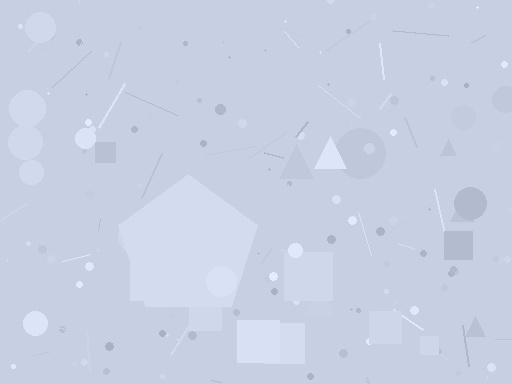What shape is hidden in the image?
A pentagon is hidden in the image.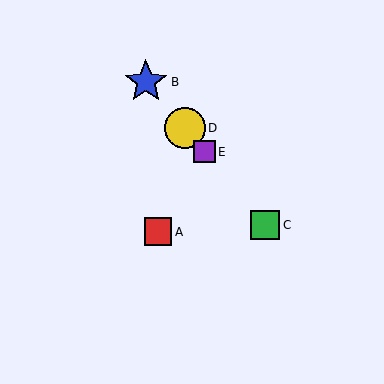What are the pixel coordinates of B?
Object B is at (146, 82).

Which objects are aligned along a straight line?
Objects B, C, D, E are aligned along a straight line.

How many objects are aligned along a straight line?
4 objects (B, C, D, E) are aligned along a straight line.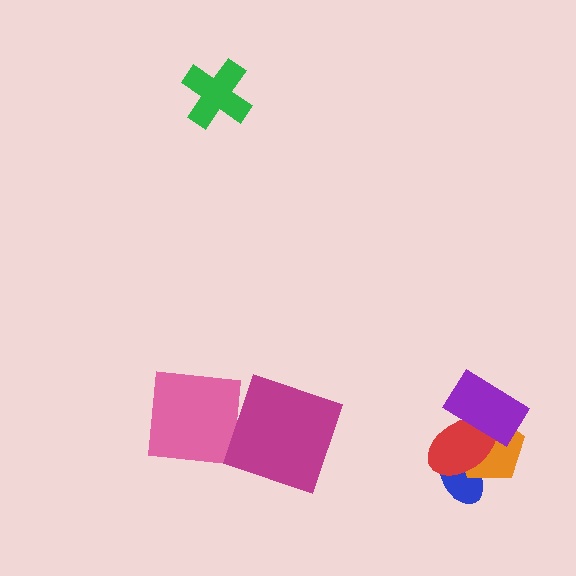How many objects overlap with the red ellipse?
3 objects overlap with the red ellipse.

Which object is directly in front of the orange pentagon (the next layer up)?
The red ellipse is directly in front of the orange pentagon.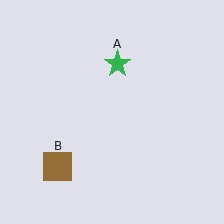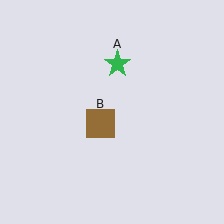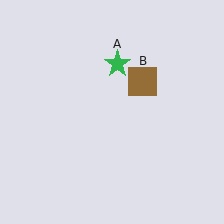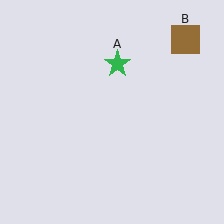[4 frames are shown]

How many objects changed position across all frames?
1 object changed position: brown square (object B).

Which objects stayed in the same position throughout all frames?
Green star (object A) remained stationary.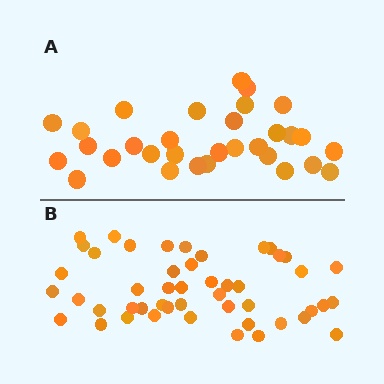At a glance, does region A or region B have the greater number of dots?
Region B (the bottom region) has more dots.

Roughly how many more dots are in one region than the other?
Region B has approximately 15 more dots than region A.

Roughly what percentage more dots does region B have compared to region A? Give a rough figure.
About 55% more.